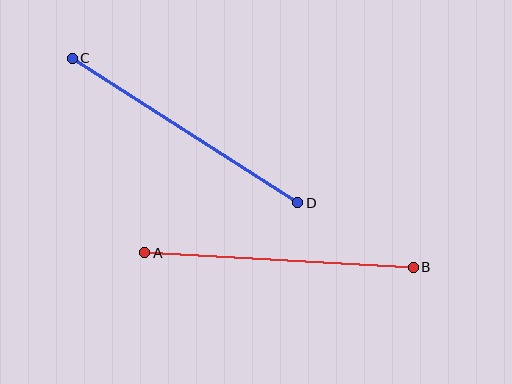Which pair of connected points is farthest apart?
Points A and B are farthest apart.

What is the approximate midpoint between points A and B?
The midpoint is at approximately (279, 260) pixels.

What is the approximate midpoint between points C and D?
The midpoint is at approximately (185, 130) pixels.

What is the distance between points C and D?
The distance is approximately 268 pixels.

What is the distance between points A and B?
The distance is approximately 269 pixels.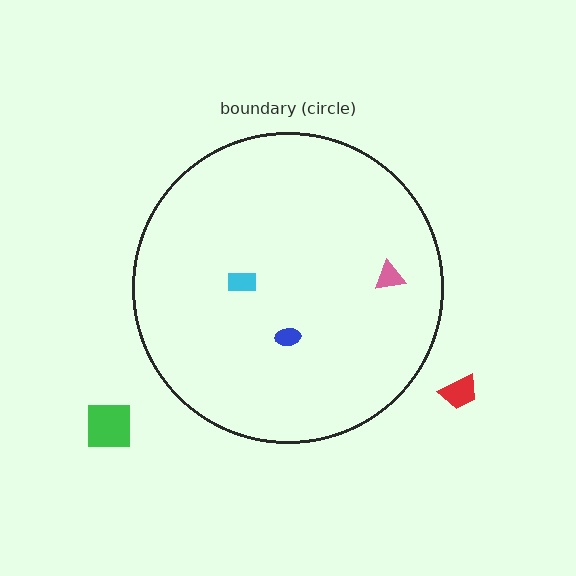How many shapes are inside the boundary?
3 inside, 2 outside.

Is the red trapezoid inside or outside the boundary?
Outside.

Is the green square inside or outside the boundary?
Outside.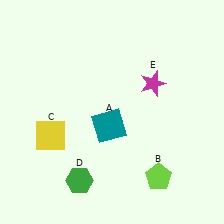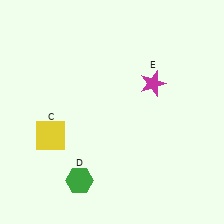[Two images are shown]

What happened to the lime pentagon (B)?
The lime pentagon (B) was removed in Image 2. It was in the bottom-right area of Image 1.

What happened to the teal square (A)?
The teal square (A) was removed in Image 2. It was in the bottom-left area of Image 1.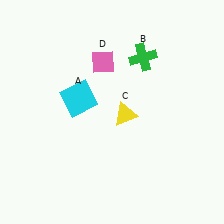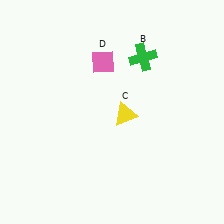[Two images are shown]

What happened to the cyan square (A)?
The cyan square (A) was removed in Image 2. It was in the top-left area of Image 1.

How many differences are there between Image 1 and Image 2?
There is 1 difference between the two images.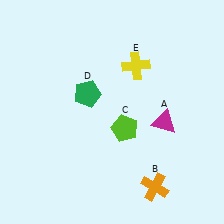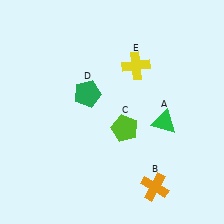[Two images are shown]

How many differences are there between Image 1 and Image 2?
There is 1 difference between the two images.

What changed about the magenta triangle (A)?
In Image 1, A is magenta. In Image 2, it changed to green.